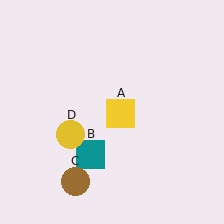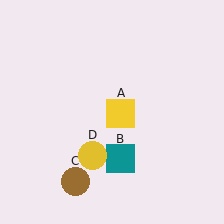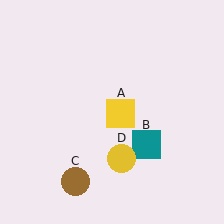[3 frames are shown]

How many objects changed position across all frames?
2 objects changed position: teal square (object B), yellow circle (object D).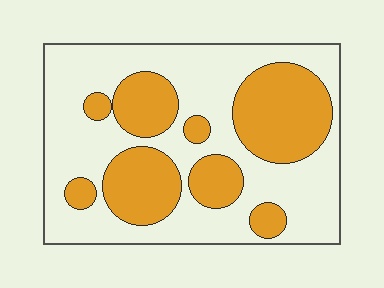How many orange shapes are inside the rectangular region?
8.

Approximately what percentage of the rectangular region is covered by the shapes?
Approximately 35%.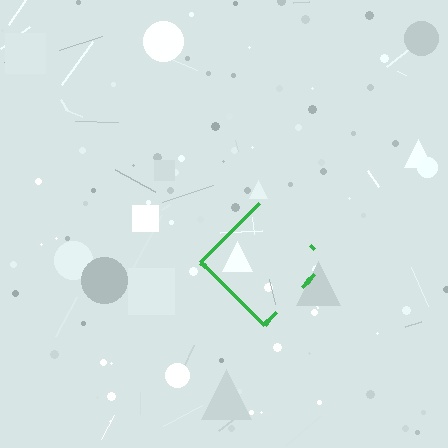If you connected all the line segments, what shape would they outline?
They would outline a diamond.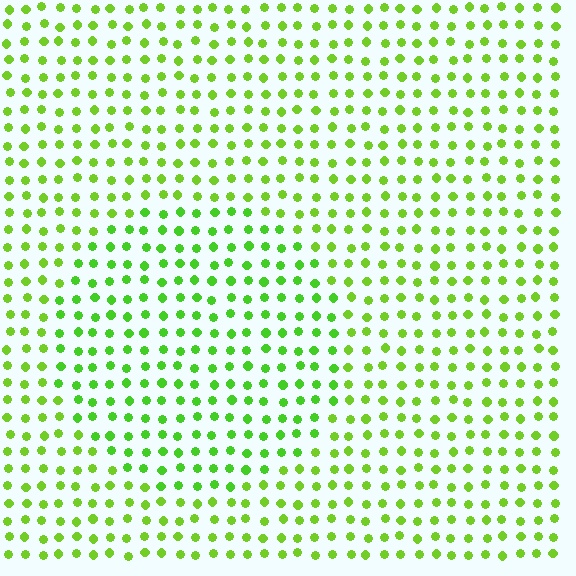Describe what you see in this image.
The image is filled with small lime elements in a uniform arrangement. A circle-shaped region is visible where the elements are tinted to a slightly different hue, forming a subtle color boundary.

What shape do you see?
I see a circle.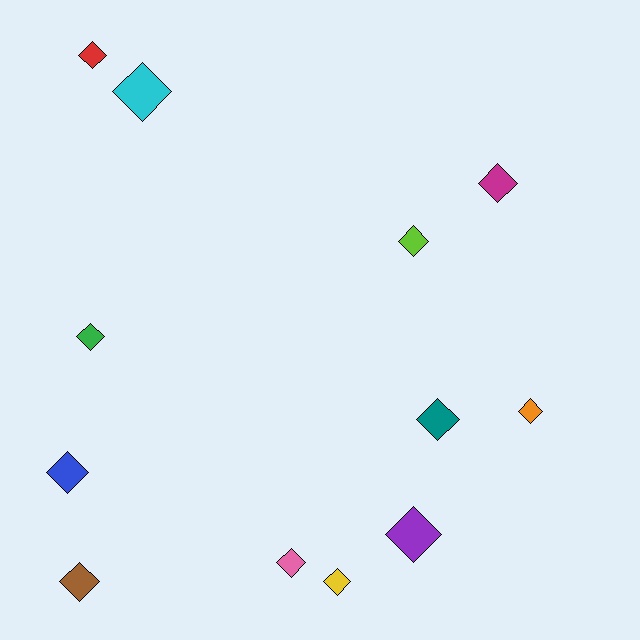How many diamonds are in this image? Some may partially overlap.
There are 12 diamonds.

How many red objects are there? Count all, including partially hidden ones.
There is 1 red object.